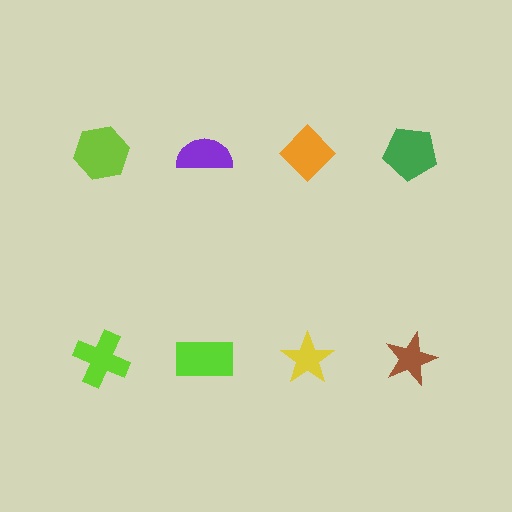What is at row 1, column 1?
A lime hexagon.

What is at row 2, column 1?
A lime cross.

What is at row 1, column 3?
An orange diamond.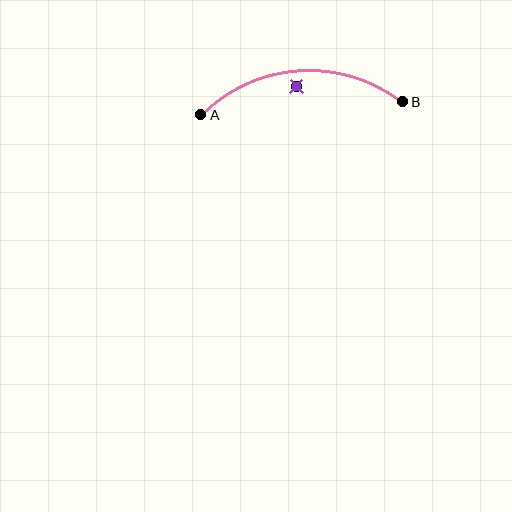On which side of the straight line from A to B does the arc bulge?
The arc bulges above the straight line connecting A and B.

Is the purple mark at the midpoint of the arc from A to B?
No — the purple mark does not lie on the arc at all. It sits slightly inside the curve.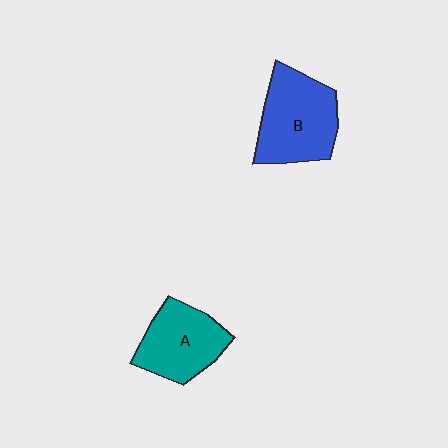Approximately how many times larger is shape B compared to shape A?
Approximately 1.2 times.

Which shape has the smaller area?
Shape A (teal).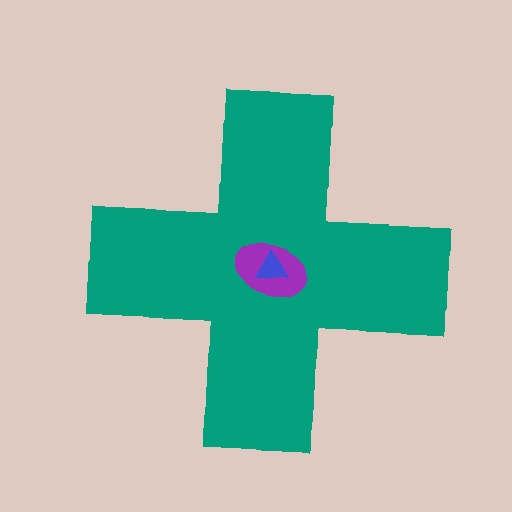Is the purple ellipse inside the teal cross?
Yes.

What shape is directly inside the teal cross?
The purple ellipse.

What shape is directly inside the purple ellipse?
The blue triangle.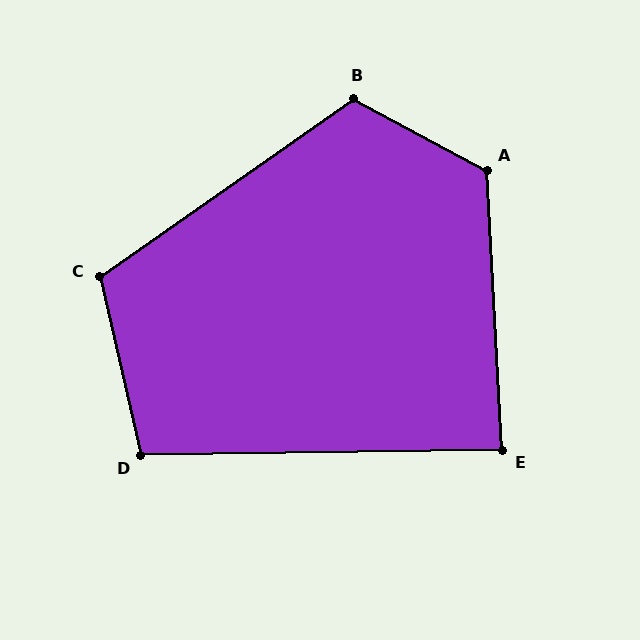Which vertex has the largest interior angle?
A, at approximately 122 degrees.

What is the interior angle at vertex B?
Approximately 116 degrees (obtuse).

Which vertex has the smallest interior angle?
E, at approximately 88 degrees.